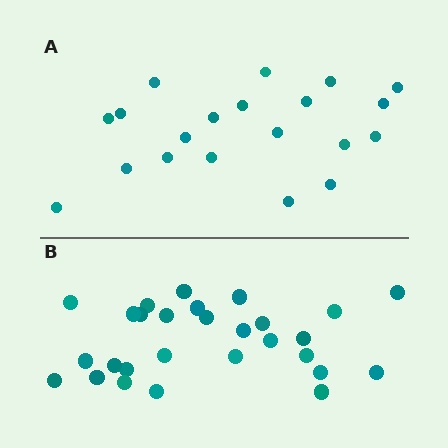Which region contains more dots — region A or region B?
Region B (the bottom region) has more dots.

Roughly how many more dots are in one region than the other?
Region B has roughly 8 or so more dots than region A.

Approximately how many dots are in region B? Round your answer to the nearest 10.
About 30 dots. (The exact count is 28, which rounds to 30.)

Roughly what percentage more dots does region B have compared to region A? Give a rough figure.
About 40% more.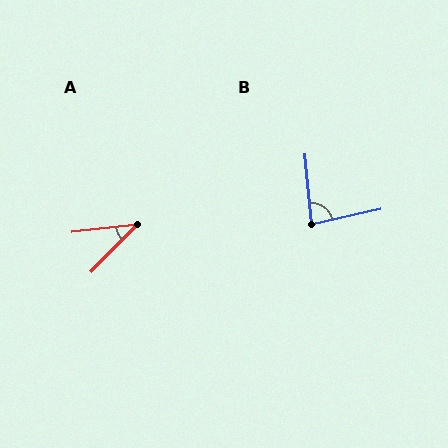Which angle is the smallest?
A, at approximately 39 degrees.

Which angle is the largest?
B, at approximately 83 degrees.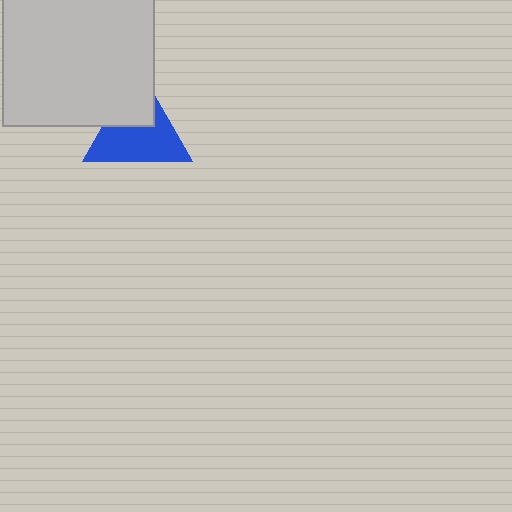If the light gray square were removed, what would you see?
You would see the complete blue triangle.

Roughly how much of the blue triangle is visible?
About half of it is visible (roughly 63%).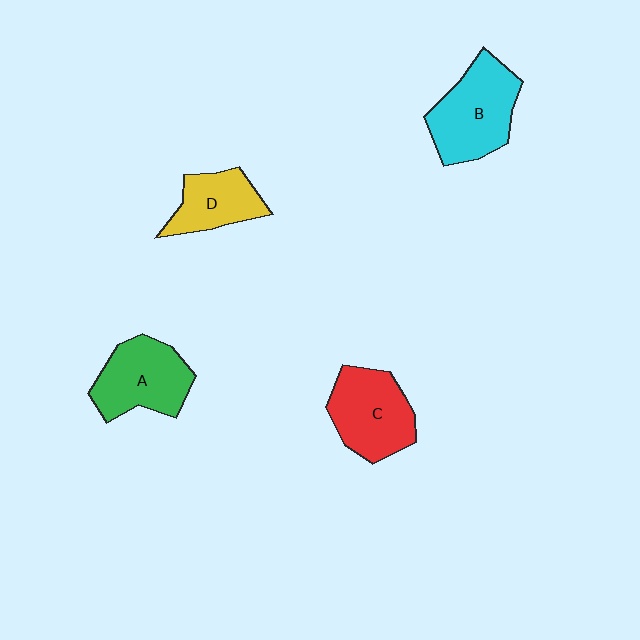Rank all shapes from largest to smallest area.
From largest to smallest: B (cyan), C (red), A (green), D (yellow).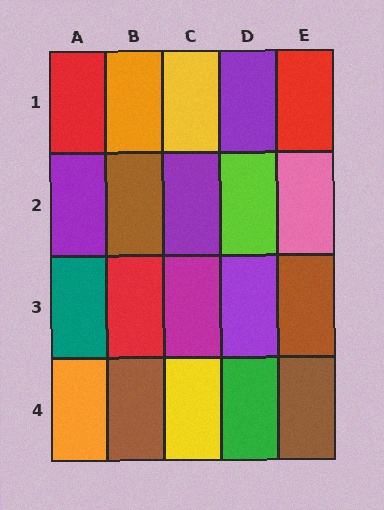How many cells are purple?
4 cells are purple.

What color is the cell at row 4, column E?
Brown.